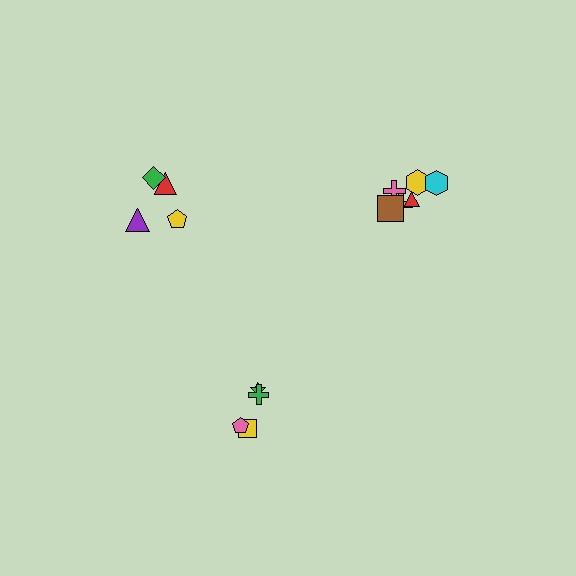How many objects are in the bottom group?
There are 4 objects.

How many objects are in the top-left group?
There are 4 objects.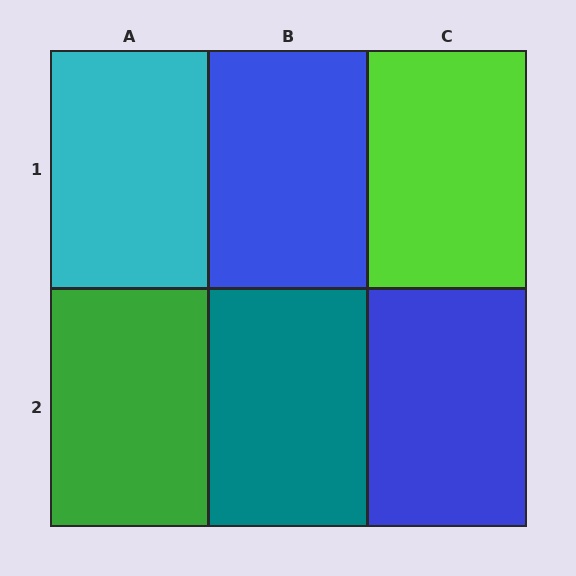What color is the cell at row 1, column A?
Cyan.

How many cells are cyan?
1 cell is cyan.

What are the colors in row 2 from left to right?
Green, teal, blue.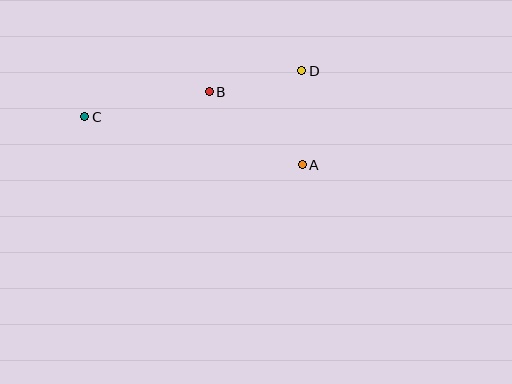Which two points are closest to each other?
Points A and D are closest to each other.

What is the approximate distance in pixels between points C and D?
The distance between C and D is approximately 222 pixels.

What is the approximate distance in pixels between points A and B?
The distance between A and B is approximately 119 pixels.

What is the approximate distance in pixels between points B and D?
The distance between B and D is approximately 95 pixels.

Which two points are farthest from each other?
Points A and C are farthest from each other.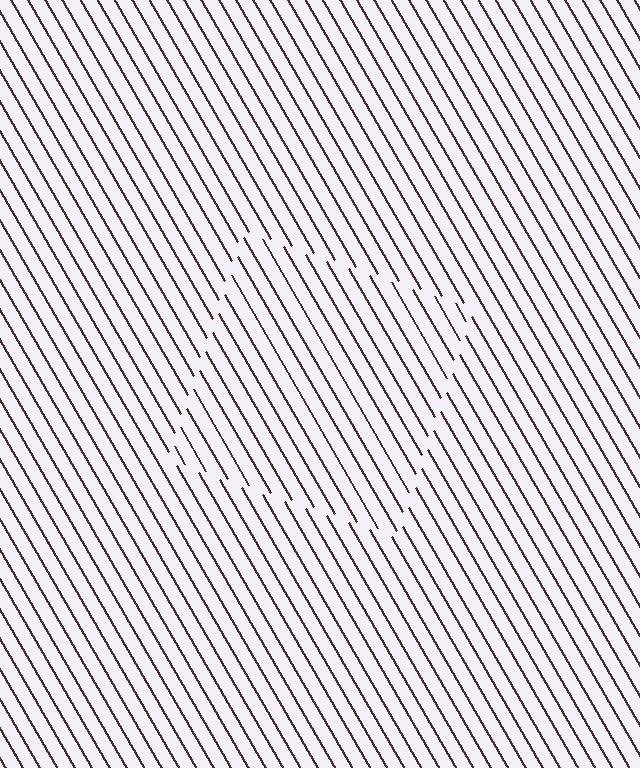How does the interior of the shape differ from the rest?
The interior of the shape contains the same grating, shifted by half a period — the contour is defined by the phase discontinuity where line-ends from the inner and outer gratings abut.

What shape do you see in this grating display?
An illusory square. The interior of the shape contains the same grating, shifted by half a period — the contour is defined by the phase discontinuity where line-ends from the inner and outer gratings abut.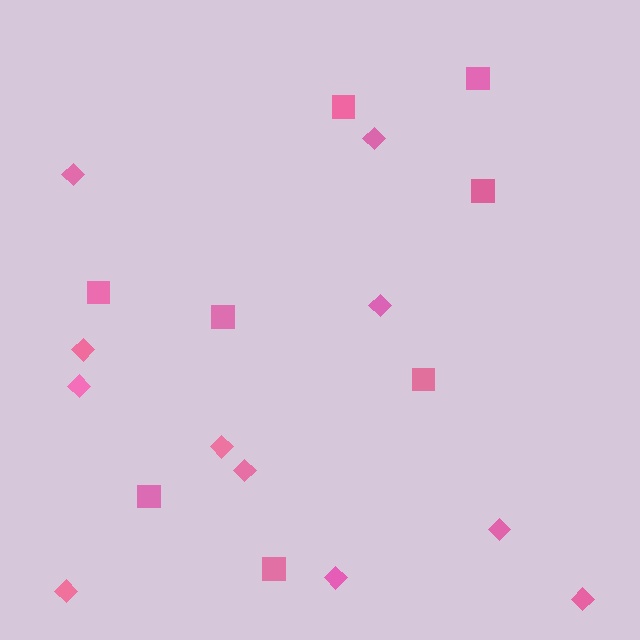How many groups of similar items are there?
There are 2 groups: one group of squares (8) and one group of diamonds (11).